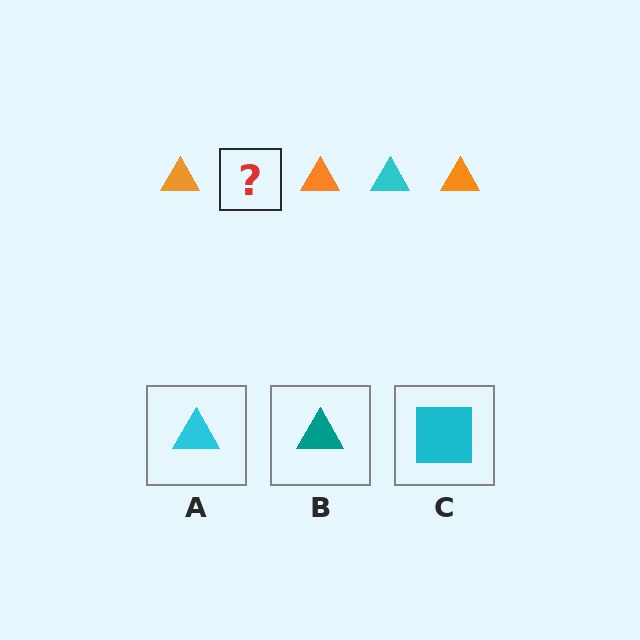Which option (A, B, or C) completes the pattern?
A.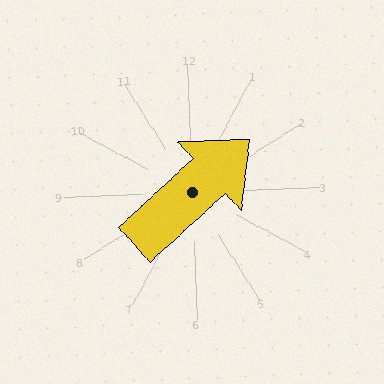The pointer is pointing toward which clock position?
Roughly 2 o'clock.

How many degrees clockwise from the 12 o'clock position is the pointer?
Approximately 49 degrees.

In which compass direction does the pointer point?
Northeast.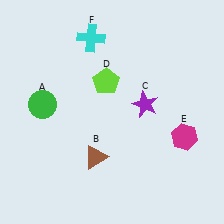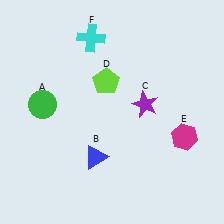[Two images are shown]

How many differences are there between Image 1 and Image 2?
There is 1 difference between the two images.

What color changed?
The triangle (B) changed from brown in Image 1 to blue in Image 2.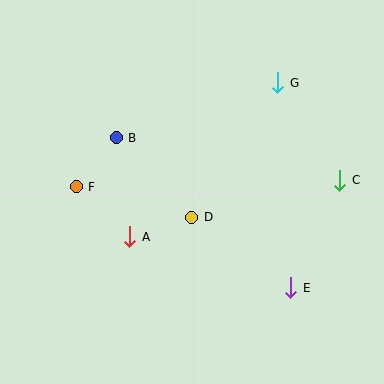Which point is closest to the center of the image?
Point D at (192, 217) is closest to the center.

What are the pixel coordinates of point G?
Point G is at (278, 83).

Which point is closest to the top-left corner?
Point B is closest to the top-left corner.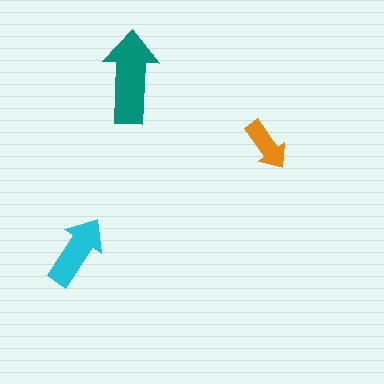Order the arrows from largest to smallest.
the teal one, the cyan one, the orange one.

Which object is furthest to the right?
The orange arrow is rightmost.